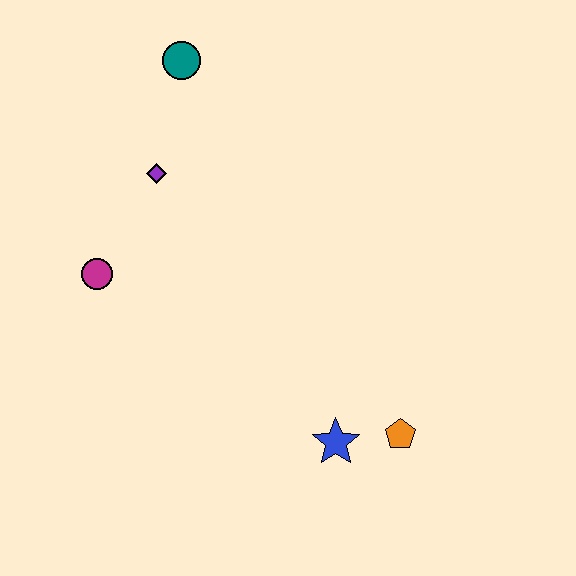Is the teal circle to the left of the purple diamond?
No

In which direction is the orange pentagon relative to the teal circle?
The orange pentagon is below the teal circle.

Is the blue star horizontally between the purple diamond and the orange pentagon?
Yes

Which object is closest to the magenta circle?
The purple diamond is closest to the magenta circle.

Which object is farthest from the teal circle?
The orange pentagon is farthest from the teal circle.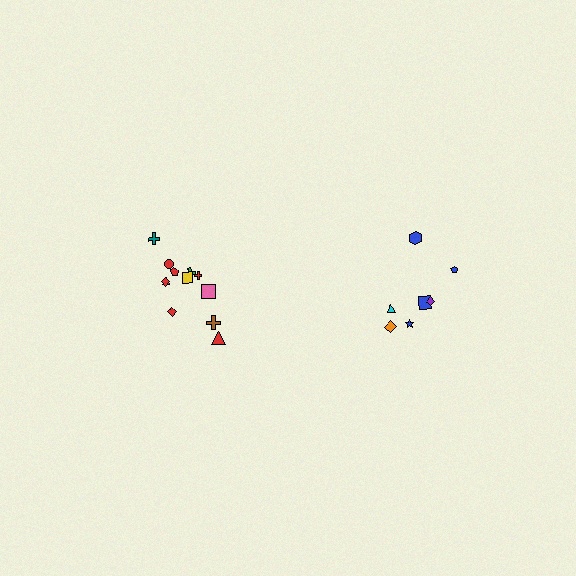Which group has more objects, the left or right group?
The left group.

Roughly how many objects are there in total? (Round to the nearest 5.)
Roughly 20 objects in total.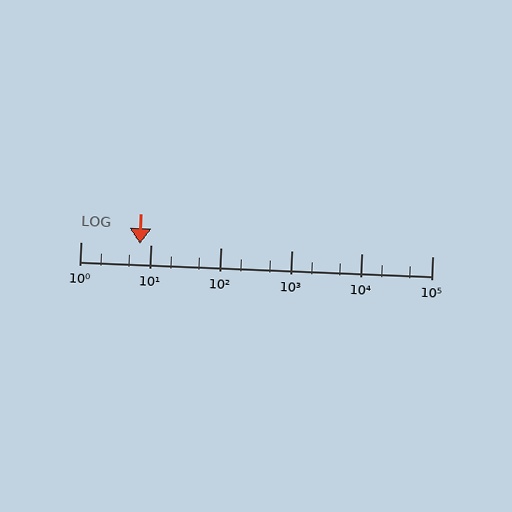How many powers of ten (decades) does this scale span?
The scale spans 5 decades, from 1 to 100000.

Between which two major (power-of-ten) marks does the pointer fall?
The pointer is between 1 and 10.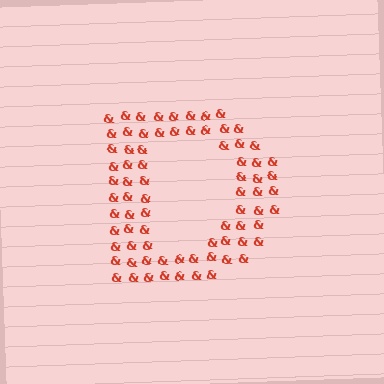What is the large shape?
The large shape is the letter D.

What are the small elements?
The small elements are ampersands.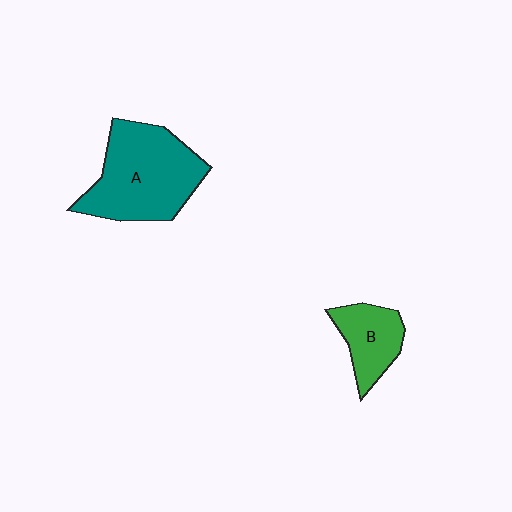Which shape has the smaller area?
Shape B (green).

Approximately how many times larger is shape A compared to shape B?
Approximately 2.2 times.